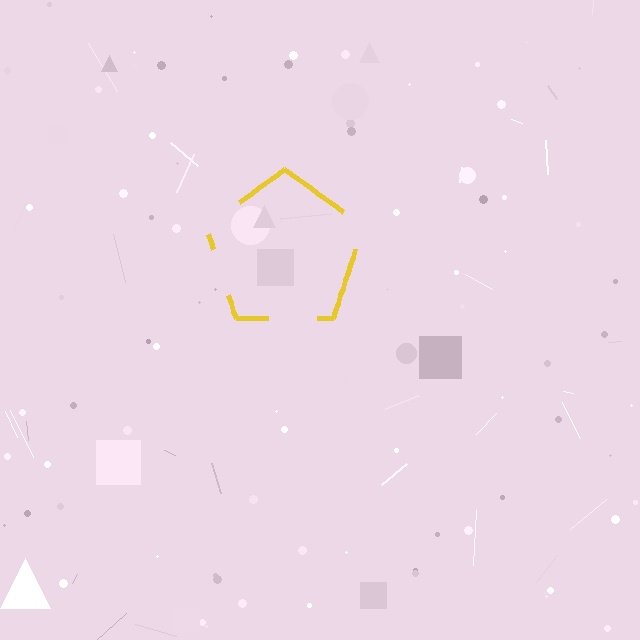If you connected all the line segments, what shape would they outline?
They would outline a pentagon.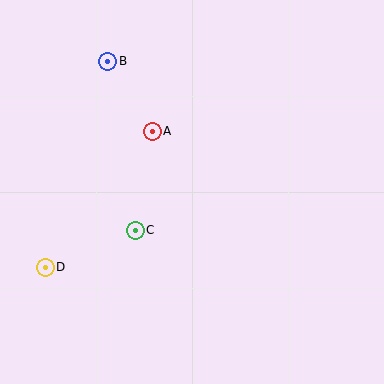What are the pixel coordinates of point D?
Point D is at (45, 267).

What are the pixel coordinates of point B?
Point B is at (108, 61).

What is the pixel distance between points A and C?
The distance between A and C is 100 pixels.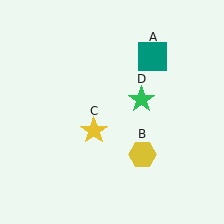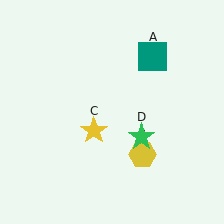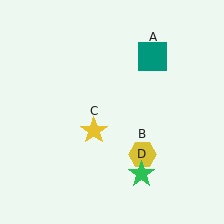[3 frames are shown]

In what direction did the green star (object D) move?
The green star (object D) moved down.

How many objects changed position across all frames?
1 object changed position: green star (object D).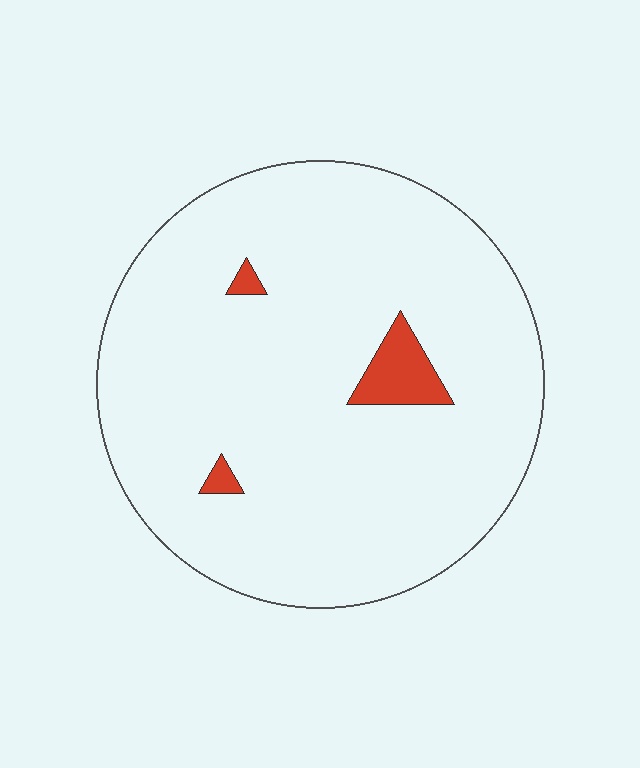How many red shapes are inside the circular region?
3.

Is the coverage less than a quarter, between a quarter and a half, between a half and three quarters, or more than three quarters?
Less than a quarter.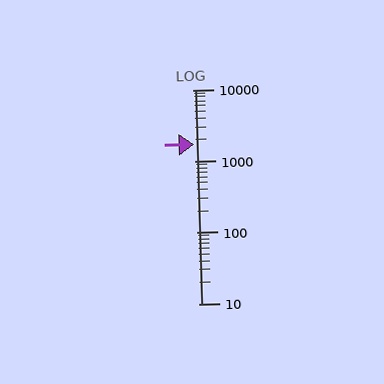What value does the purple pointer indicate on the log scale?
The pointer indicates approximately 1700.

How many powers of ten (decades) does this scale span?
The scale spans 3 decades, from 10 to 10000.